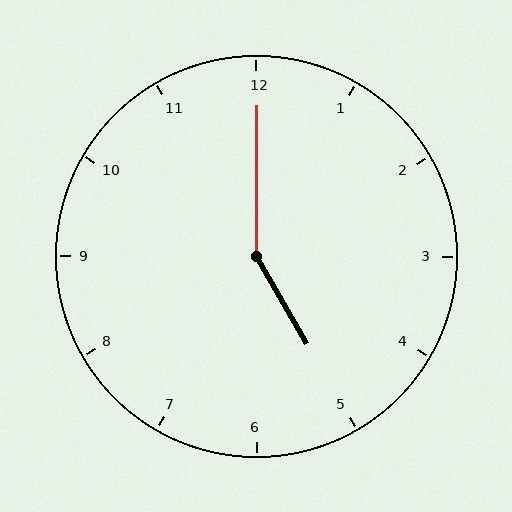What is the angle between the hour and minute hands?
Approximately 150 degrees.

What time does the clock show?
5:00.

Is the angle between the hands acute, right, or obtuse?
It is obtuse.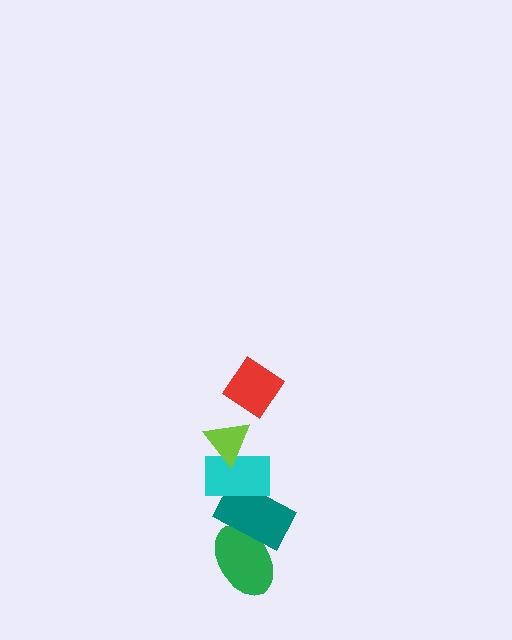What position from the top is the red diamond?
The red diamond is 1st from the top.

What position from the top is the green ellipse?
The green ellipse is 5th from the top.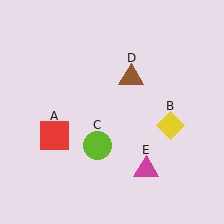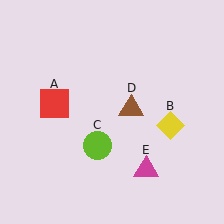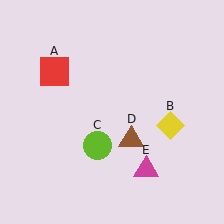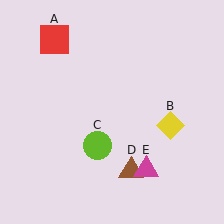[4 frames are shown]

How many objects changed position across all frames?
2 objects changed position: red square (object A), brown triangle (object D).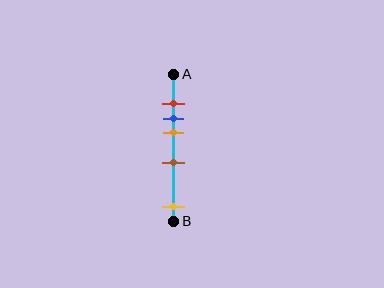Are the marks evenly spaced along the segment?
No, the marks are not evenly spaced.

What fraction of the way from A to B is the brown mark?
The brown mark is approximately 60% (0.6) of the way from A to B.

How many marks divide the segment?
There are 5 marks dividing the segment.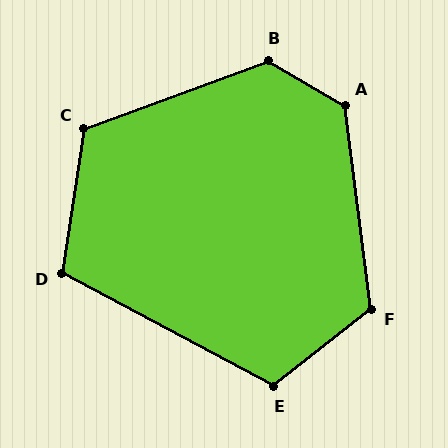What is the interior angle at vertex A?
Approximately 128 degrees (obtuse).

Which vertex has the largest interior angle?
B, at approximately 129 degrees.